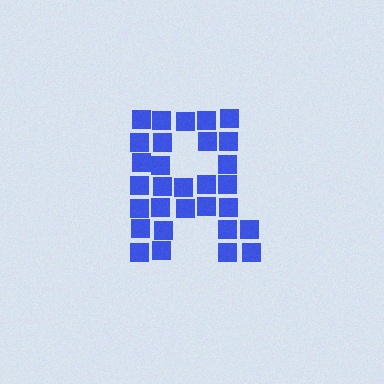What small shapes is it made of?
It is made of small squares.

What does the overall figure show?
The overall figure shows the letter R.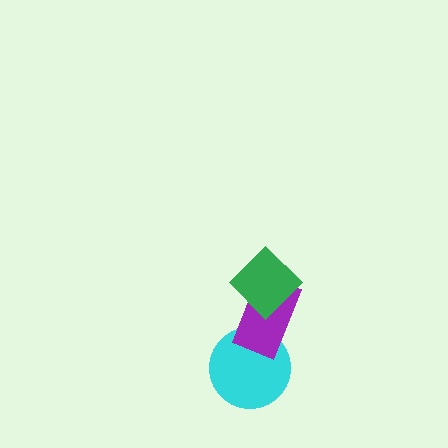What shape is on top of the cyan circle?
The purple rectangle is on top of the cyan circle.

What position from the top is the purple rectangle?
The purple rectangle is 2nd from the top.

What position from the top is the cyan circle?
The cyan circle is 3rd from the top.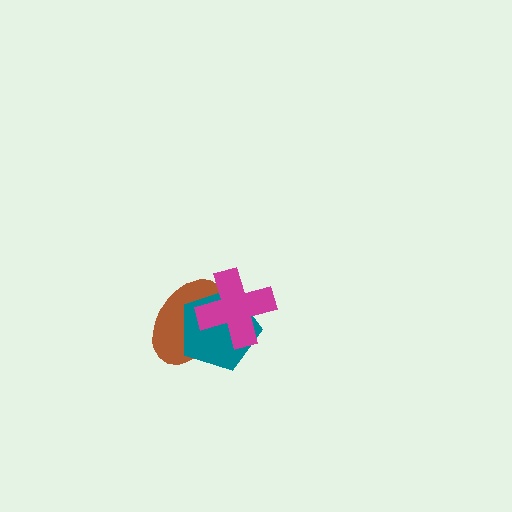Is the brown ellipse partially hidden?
Yes, it is partially covered by another shape.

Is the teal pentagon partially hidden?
Yes, it is partially covered by another shape.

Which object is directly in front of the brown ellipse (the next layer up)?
The teal pentagon is directly in front of the brown ellipse.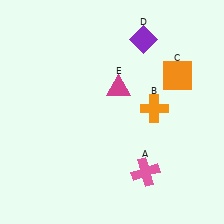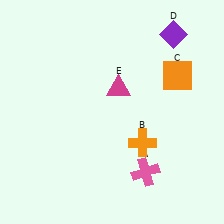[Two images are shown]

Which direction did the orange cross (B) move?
The orange cross (B) moved down.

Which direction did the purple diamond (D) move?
The purple diamond (D) moved right.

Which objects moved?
The objects that moved are: the orange cross (B), the purple diamond (D).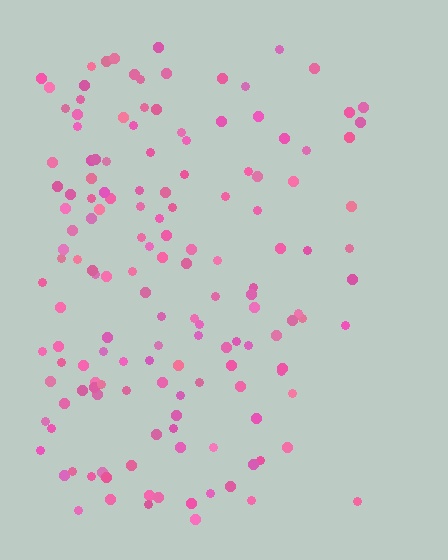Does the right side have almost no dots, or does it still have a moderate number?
Still a moderate number, just noticeably fewer than the left.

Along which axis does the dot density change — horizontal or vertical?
Horizontal.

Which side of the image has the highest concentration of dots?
The left.